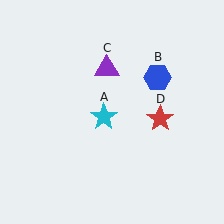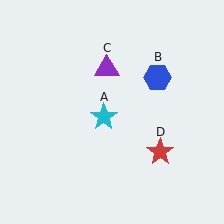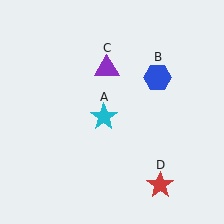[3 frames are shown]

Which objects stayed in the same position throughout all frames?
Cyan star (object A) and blue hexagon (object B) and purple triangle (object C) remained stationary.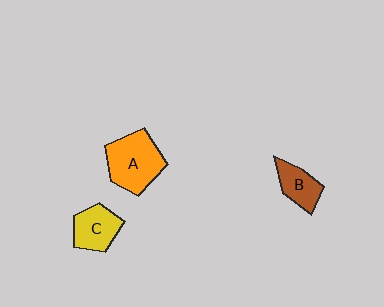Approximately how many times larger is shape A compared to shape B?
Approximately 1.8 times.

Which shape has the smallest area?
Shape B (brown).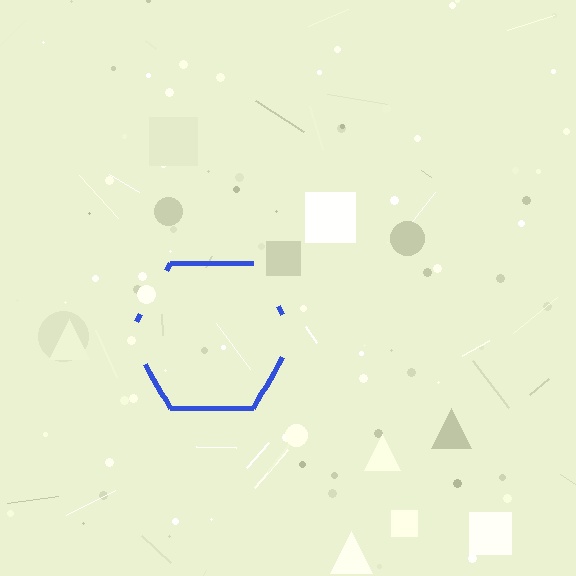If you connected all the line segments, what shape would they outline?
They would outline a hexagon.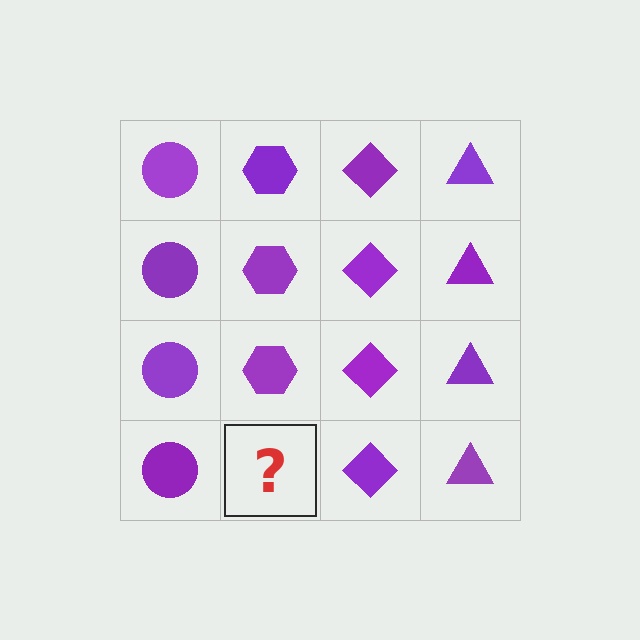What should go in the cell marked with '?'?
The missing cell should contain a purple hexagon.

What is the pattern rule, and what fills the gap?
The rule is that each column has a consistent shape. The gap should be filled with a purple hexagon.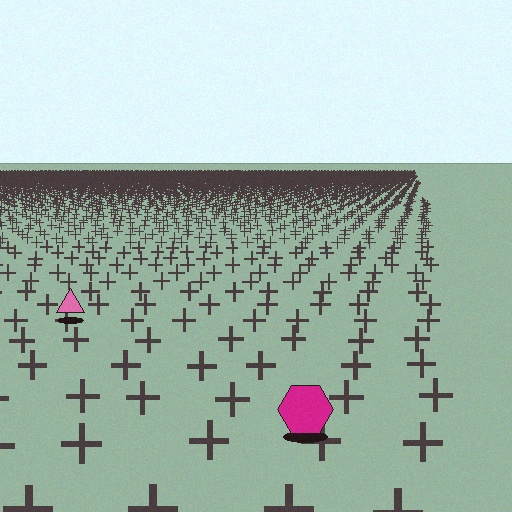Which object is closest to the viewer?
The magenta hexagon is closest. The texture marks near it are larger and more spread out.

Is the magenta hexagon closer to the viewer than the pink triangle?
Yes. The magenta hexagon is closer — you can tell from the texture gradient: the ground texture is coarser near it.